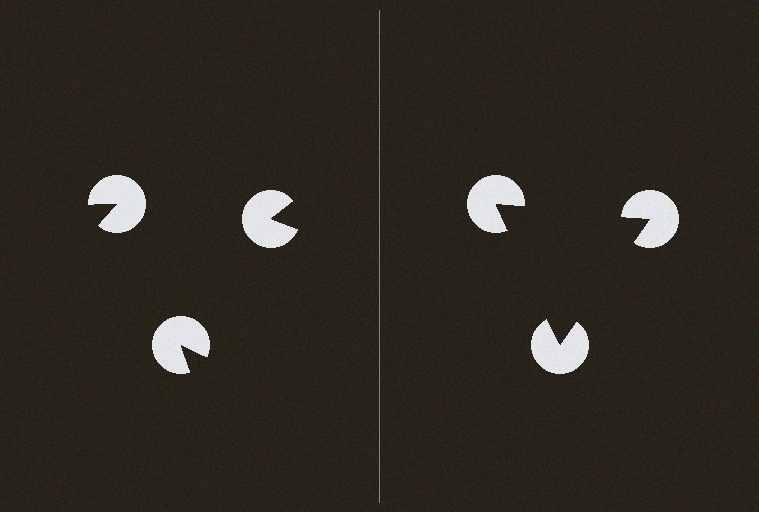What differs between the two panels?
The pac-man discs are positioned identically on both sides; only the wedge orientations differ. On the right they align to a triangle; on the left they are misaligned.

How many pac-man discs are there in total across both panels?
6 — 3 on each side.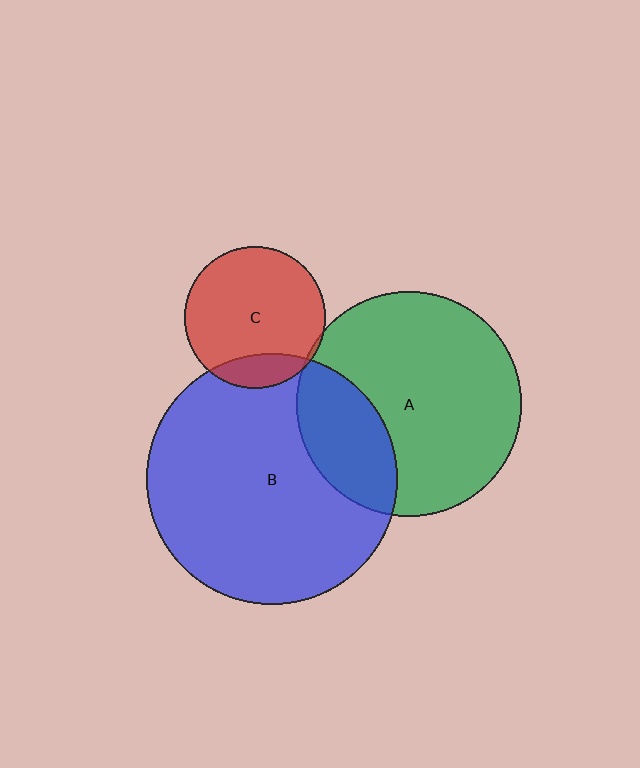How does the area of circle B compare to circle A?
Approximately 1.2 times.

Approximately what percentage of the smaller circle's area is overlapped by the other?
Approximately 5%.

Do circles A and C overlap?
Yes.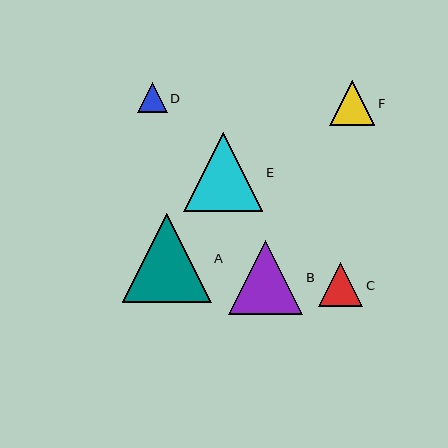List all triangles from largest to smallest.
From largest to smallest: A, E, B, F, C, D.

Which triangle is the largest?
Triangle A is the largest with a size of approximately 89 pixels.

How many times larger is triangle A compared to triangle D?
Triangle A is approximately 3.0 times the size of triangle D.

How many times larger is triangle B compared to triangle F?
Triangle B is approximately 1.6 times the size of triangle F.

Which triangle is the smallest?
Triangle D is the smallest with a size of approximately 30 pixels.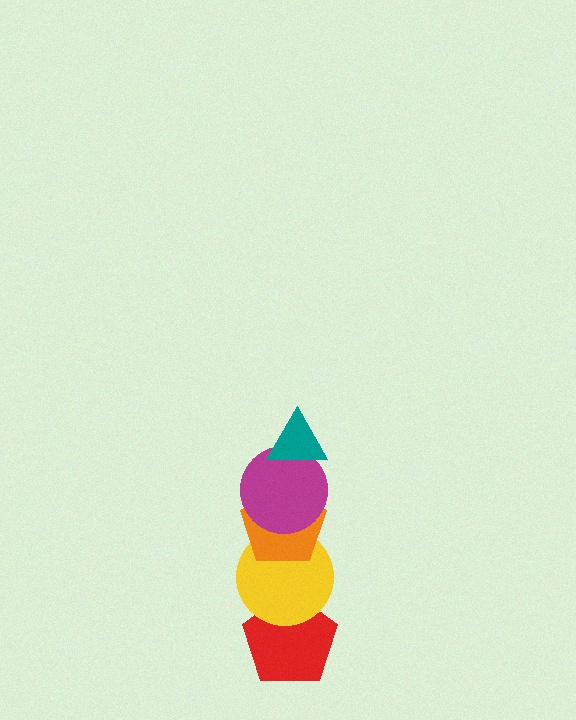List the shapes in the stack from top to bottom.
From top to bottom: the teal triangle, the magenta circle, the orange pentagon, the yellow circle, the red pentagon.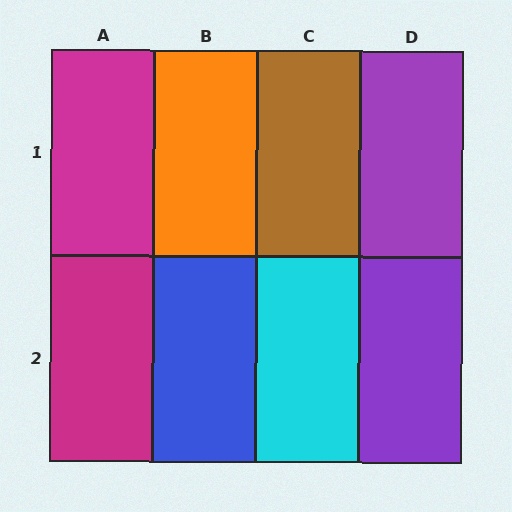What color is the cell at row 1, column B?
Orange.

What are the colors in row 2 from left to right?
Magenta, blue, cyan, purple.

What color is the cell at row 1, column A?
Magenta.